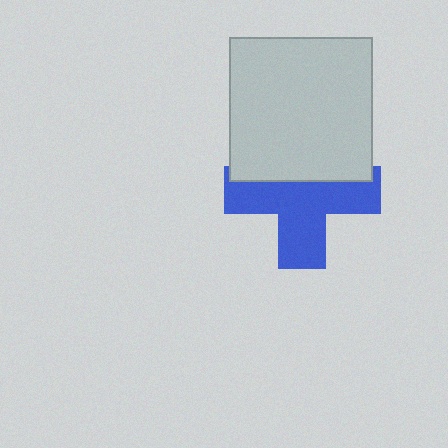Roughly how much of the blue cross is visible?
About half of it is visible (roughly 62%).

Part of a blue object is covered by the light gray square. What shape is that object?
It is a cross.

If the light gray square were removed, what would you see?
You would see the complete blue cross.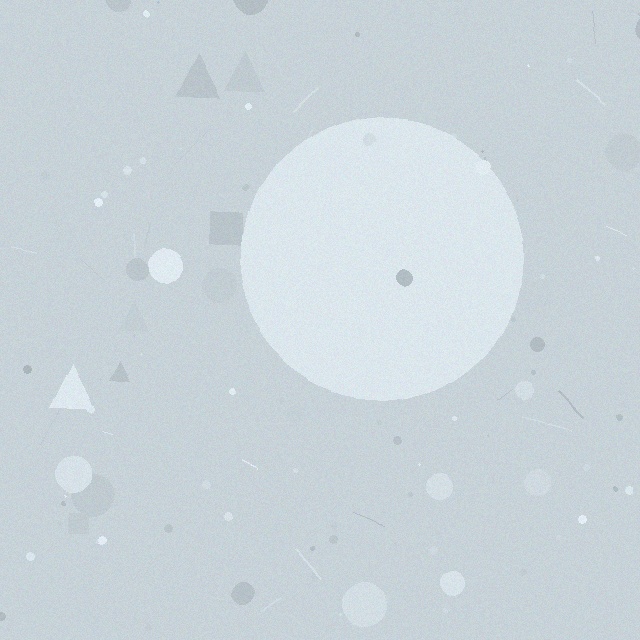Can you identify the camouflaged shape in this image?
The camouflaged shape is a circle.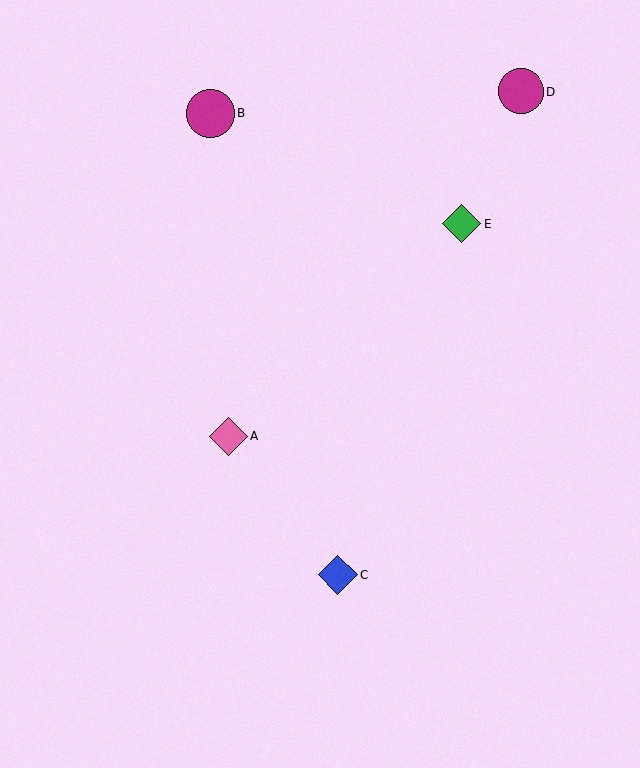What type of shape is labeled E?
Shape E is a green diamond.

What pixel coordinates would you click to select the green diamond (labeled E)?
Click at (462, 224) to select the green diamond E.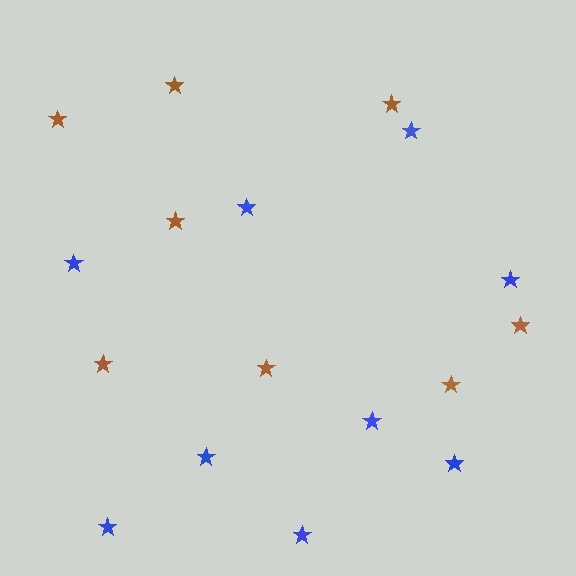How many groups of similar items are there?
There are 2 groups: one group of blue stars (9) and one group of brown stars (8).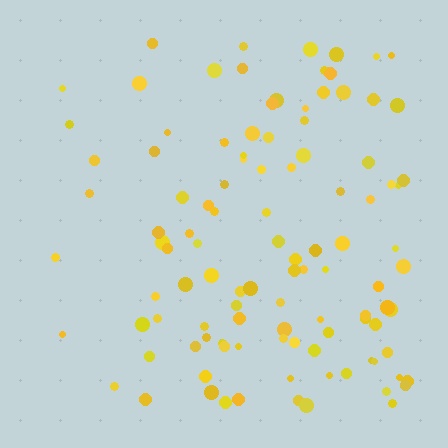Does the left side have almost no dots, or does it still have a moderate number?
Still a moderate number, just noticeably fewer than the right.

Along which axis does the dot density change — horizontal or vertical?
Horizontal.